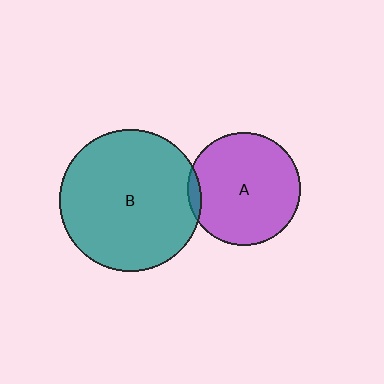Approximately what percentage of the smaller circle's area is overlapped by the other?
Approximately 5%.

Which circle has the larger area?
Circle B (teal).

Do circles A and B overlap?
Yes.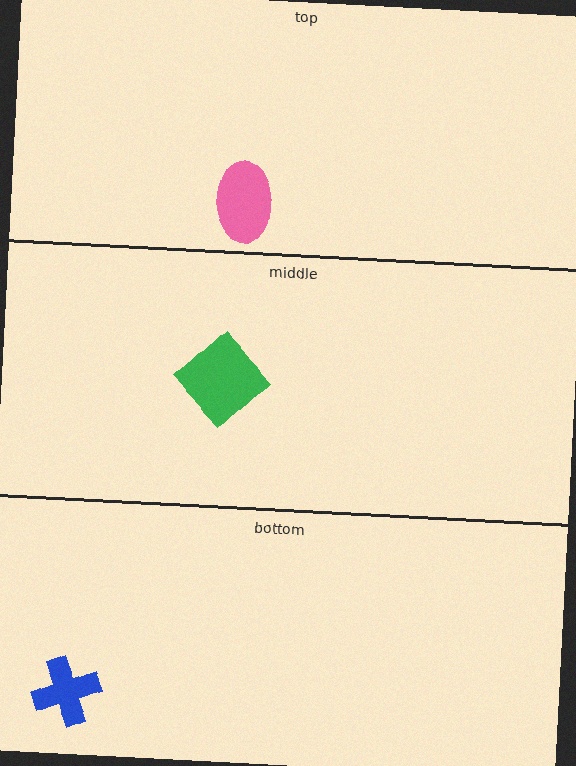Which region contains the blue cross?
The bottom region.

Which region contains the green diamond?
The middle region.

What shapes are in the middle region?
The green diamond.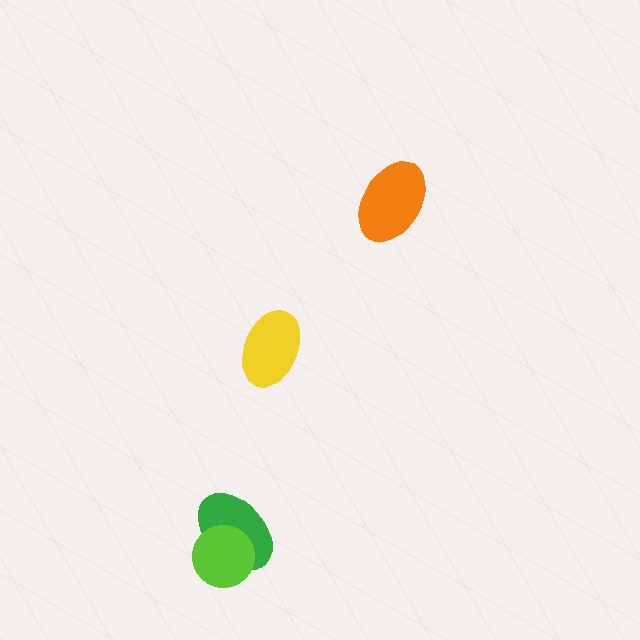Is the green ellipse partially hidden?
Yes, it is partially covered by another shape.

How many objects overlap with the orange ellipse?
0 objects overlap with the orange ellipse.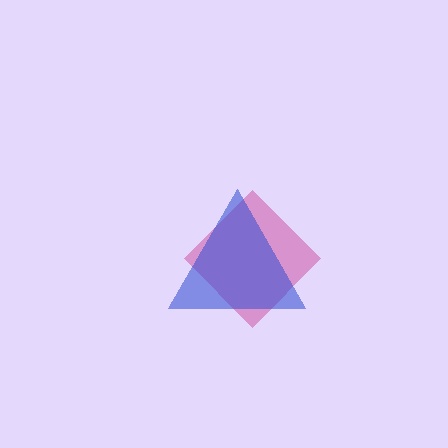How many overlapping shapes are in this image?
There are 2 overlapping shapes in the image.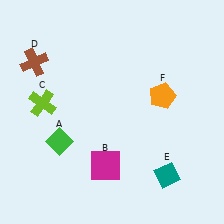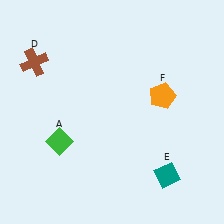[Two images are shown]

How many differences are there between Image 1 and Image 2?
There are 2 differences between the two images.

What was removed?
The magenta square (B), the lime cross (C) were removed in Image 2.